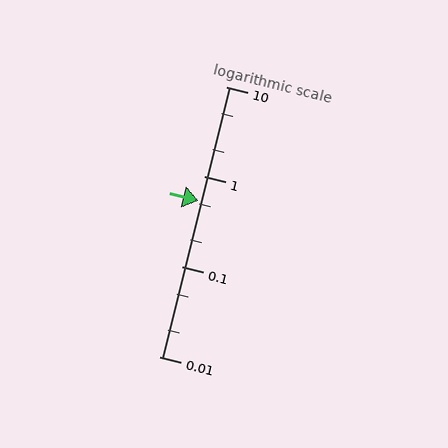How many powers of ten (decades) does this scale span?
The scale spans 3 decades, from 0.01 to 10.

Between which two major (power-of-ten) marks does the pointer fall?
The pointer is between 0.1 and 1.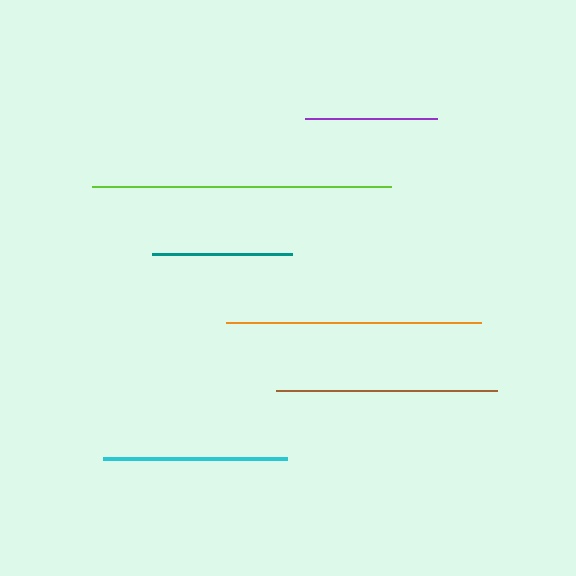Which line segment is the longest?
The lime line is the longest at approximately 298 pixels.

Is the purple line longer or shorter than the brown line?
The brown line is longer than the purple line.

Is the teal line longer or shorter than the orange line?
The orange line is longer than the teal line.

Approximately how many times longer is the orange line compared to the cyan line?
The orange line is approximately 1.4 times the length of the cyan line.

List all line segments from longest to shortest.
From longest to shortest: lime, orange, brown, cyan, teal, purple.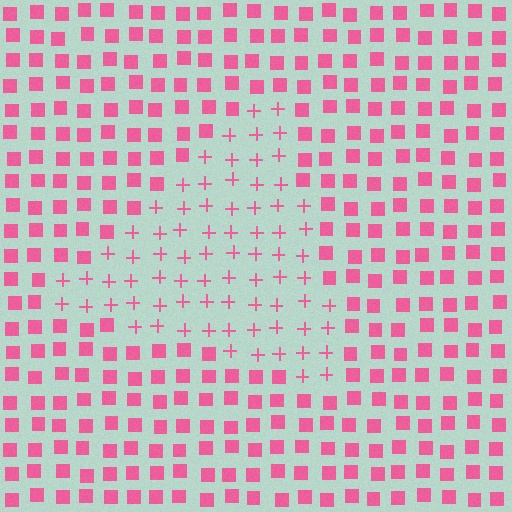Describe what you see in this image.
The image is filled with small pink elements arranged in a uniform grid. A triangle-shaped region contains plus signs, while the surrounding area contains squares. The boundary is defined purely by the change in element shape.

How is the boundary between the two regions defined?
The boundary is defined by a change in element shape: plus signs inside vs. squares outside. All elements share the same color and spacing.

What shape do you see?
I see a triangle.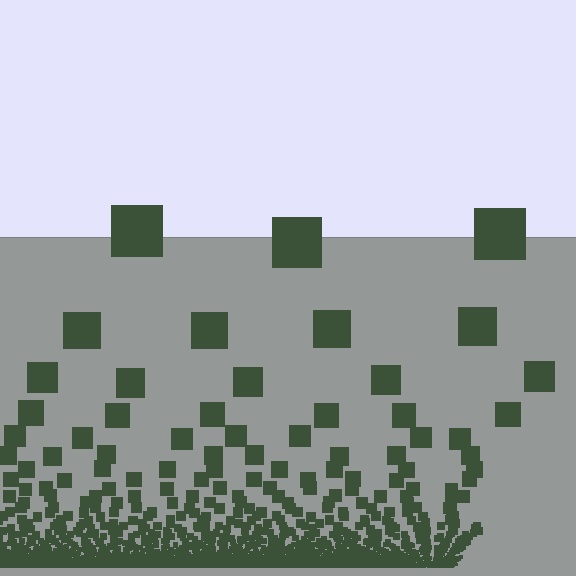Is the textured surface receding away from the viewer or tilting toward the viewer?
The surface appears to tilt toward the viewer. Texture elements get larger and sparser toward the top.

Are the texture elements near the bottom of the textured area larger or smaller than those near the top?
Smaller. The gradient is inverted — elements near the bottom are smaller and denser.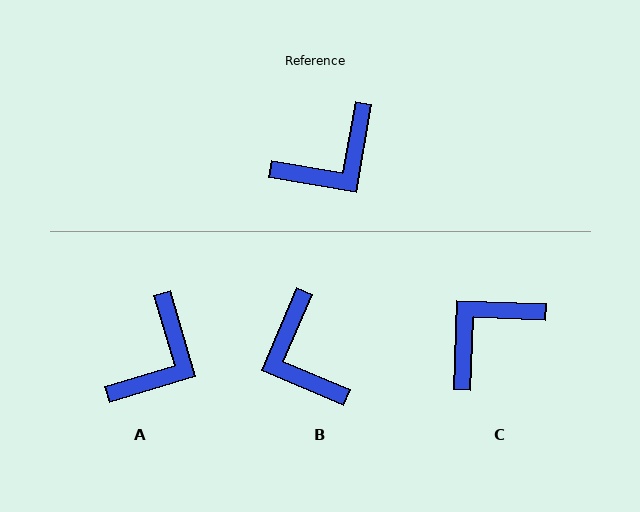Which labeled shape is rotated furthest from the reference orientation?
C, about 172 degrees away.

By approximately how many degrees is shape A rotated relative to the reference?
Approximately 26 degrees counter-clockwise.